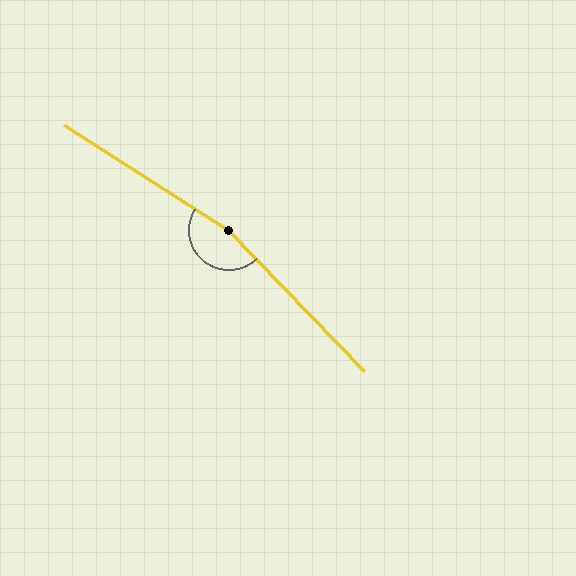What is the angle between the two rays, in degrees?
Approximately 167 degrees.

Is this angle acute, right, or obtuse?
It is obtuse.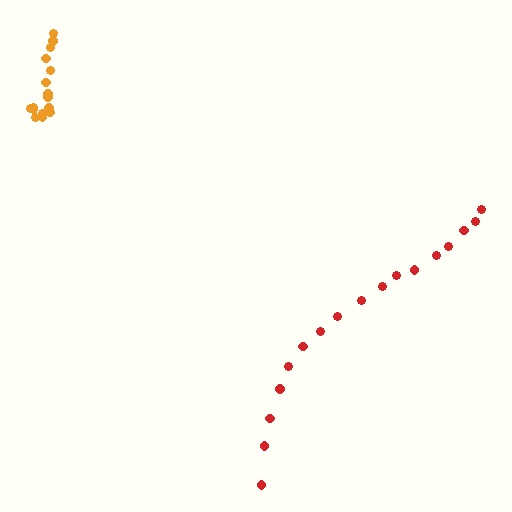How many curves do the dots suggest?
There are 2 distinct paths.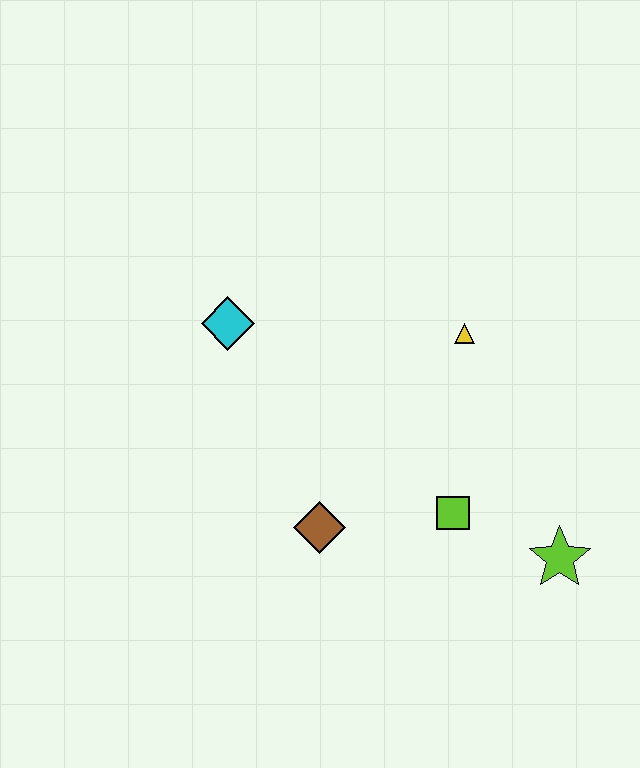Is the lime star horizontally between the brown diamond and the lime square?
No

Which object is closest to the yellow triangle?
The lime square is closest to the yellow triangle.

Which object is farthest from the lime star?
The cyan diamond is farthest from the lime star.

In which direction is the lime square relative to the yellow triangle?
The lime square is below the yellow triangle.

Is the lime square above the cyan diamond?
No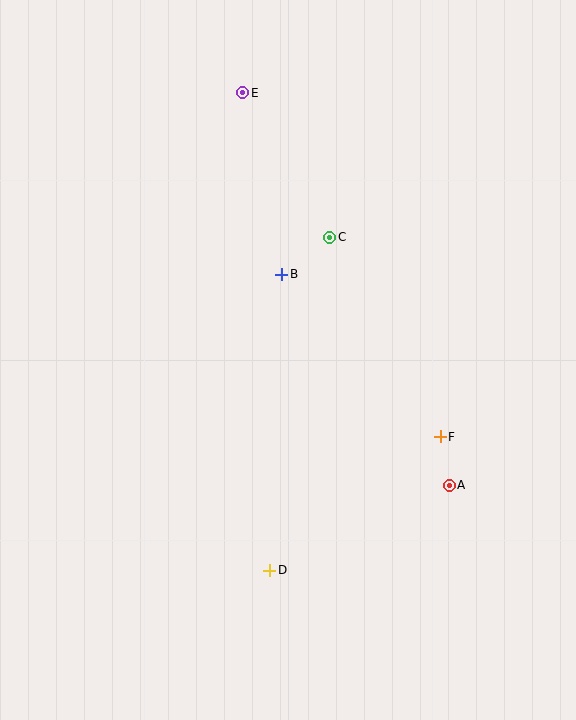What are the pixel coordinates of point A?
Point A is at (449, 485).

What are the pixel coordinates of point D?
Point D is at (270, 570).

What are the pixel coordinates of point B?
Point B is at (282, 274).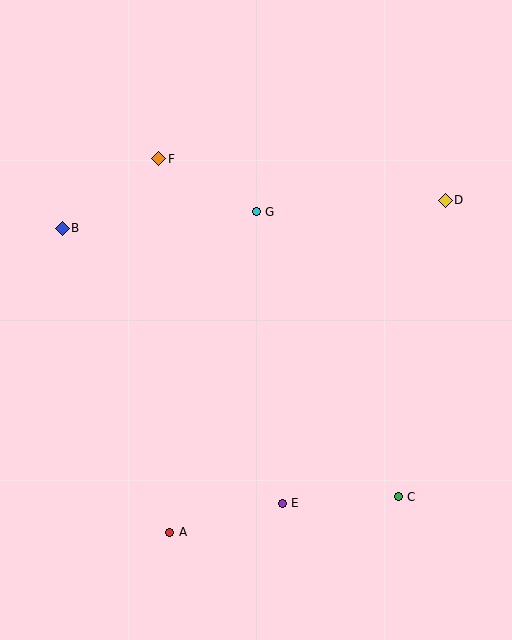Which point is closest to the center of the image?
Point G at (256, 212) is closest to the center.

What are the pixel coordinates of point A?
Point A is at (170, 532).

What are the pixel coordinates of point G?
Point G is at (256, 212).